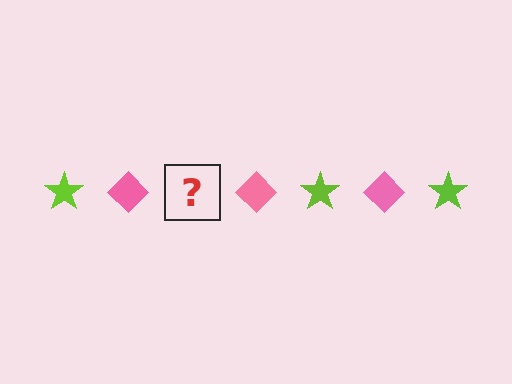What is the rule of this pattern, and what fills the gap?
The rule is that the pattern alternates between lime star and pink diamond. The gap should be filled with a lime star.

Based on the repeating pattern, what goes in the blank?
The blank should be a lime star.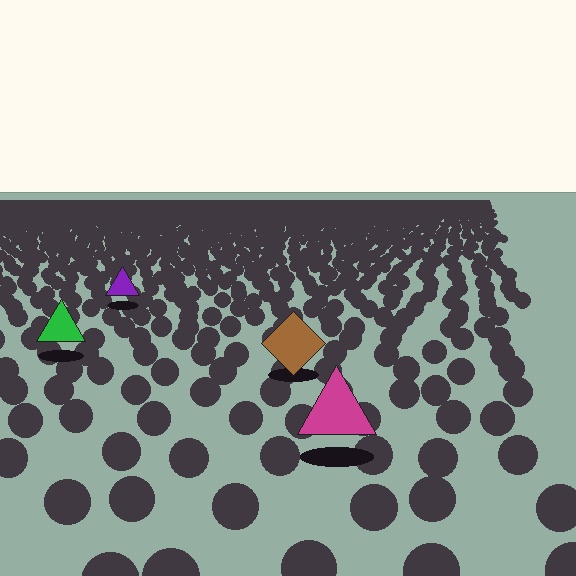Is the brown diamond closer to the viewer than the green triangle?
Yes. The brown diamond is closer — you can tell from the texture gradient: the ground texture is coarser near it.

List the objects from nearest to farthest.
From nearest to farthest: the magenta triangle, the brown diamond, the green triangle, the purple triangle.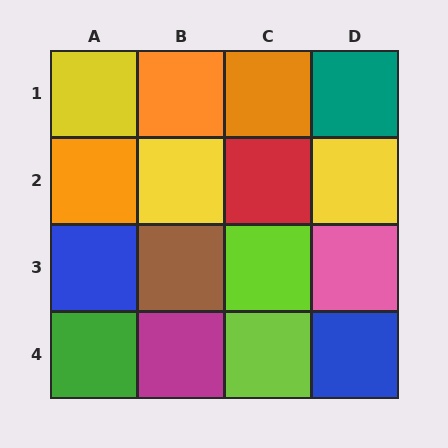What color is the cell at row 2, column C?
Red.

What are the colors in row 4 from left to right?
Green, magenta, lime, blue.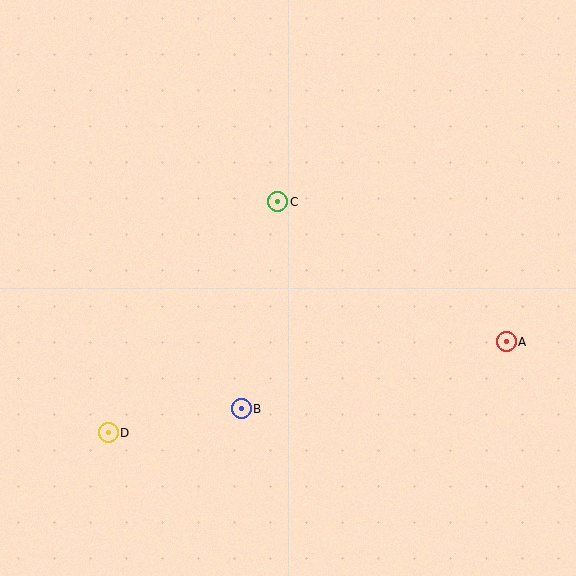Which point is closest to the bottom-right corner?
Point A is closest to the bottom-right corner.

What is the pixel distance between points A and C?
The distance between A and C is 268 pixels.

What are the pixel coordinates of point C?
Point C is at (278, 202).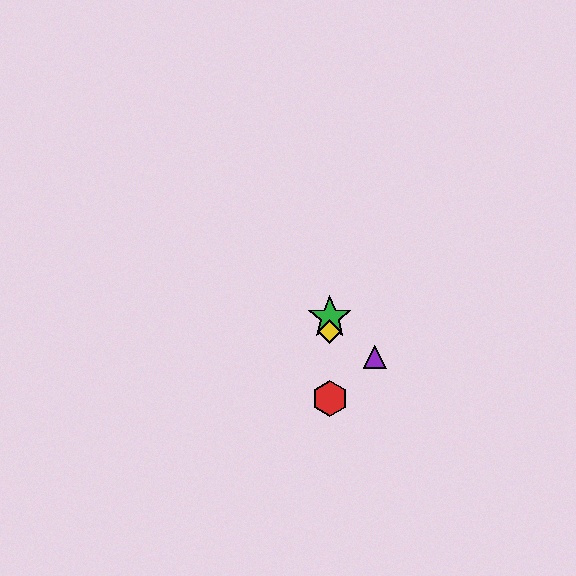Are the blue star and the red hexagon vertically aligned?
Yes, both are at x≈330.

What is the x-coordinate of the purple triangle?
The purple triangle is at x≈375.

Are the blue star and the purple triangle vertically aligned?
No, the blue star is at x≈330 and the purple triangle is at x≈375.